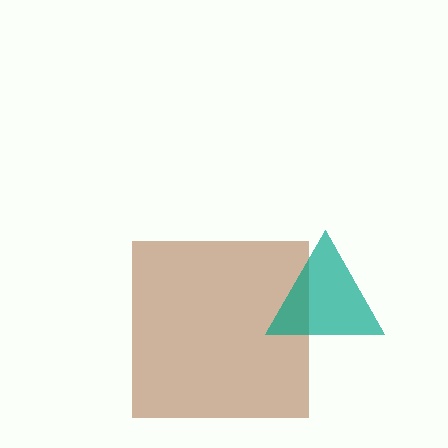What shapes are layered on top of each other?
The layered shapes are: a brown square, a teal triangle.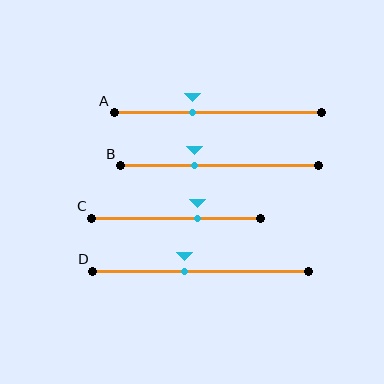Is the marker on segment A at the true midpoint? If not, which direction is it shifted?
No, the marker on segment A is shifted to the left by about 12% of the segment length.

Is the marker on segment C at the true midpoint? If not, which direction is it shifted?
No, the marker on segment C is shifted to the right by about 13% of the segment length.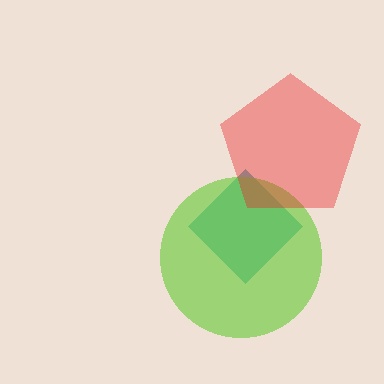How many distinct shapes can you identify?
There are 3 distinct shapes: a teal diamond, a lime circle, a red pentagon.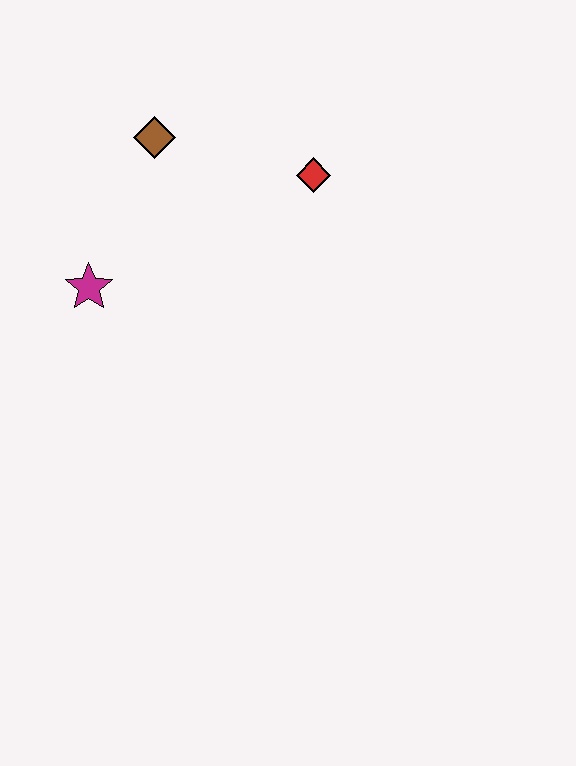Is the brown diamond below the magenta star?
No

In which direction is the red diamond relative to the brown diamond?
The red diamond is to the right of the brown diamond.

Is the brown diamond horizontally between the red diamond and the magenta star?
Yes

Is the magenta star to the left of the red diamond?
Yes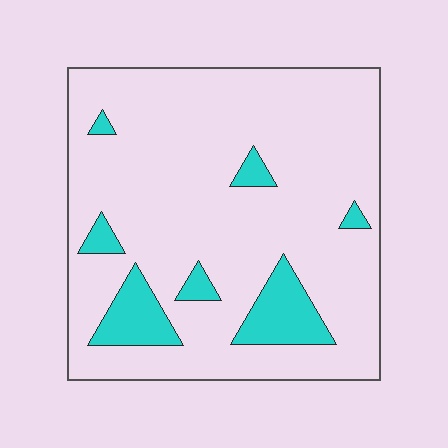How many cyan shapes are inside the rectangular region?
7.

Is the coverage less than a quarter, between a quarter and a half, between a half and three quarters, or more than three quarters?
Less than a quarter.